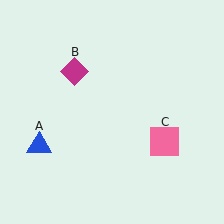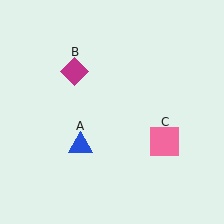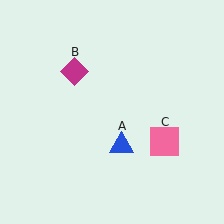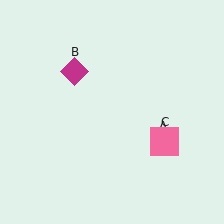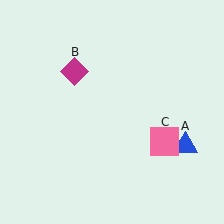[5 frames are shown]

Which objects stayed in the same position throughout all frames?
Magenta diamond (object B) and pink square (object C) remained stationary.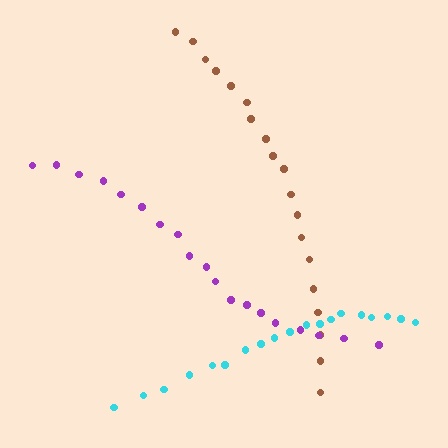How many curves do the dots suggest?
There are 3 distinct paths.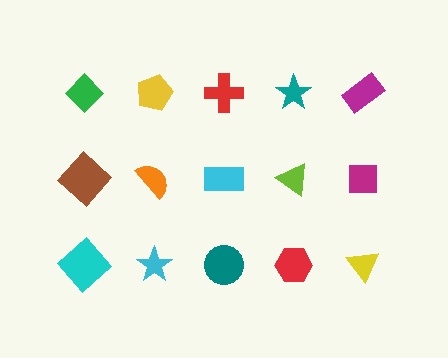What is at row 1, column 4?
A teal star.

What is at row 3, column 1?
A cyan diamond.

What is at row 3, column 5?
A yellow triangle.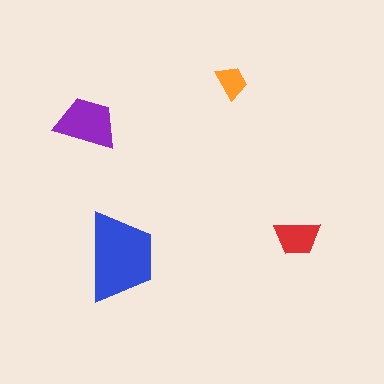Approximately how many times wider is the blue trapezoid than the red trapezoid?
About 2 times wider.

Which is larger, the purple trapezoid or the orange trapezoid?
The purple one.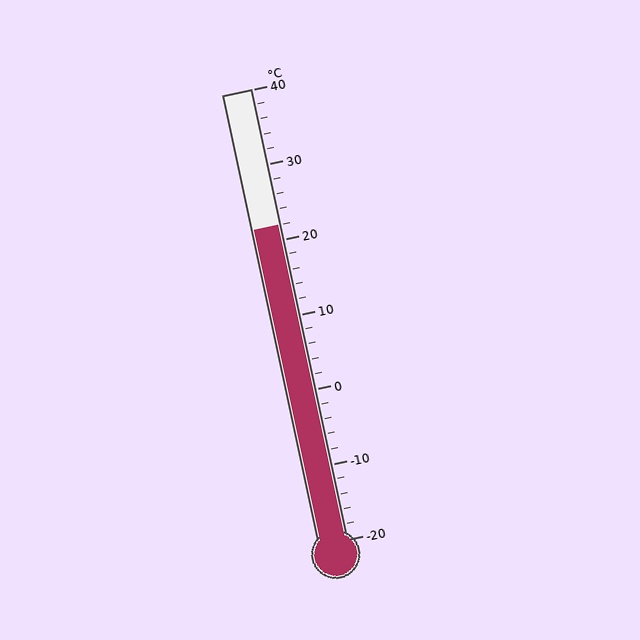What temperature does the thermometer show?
The thermometer shows approximately 22°C.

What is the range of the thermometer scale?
The thermometer scale ranges from -20°C to 40°C.